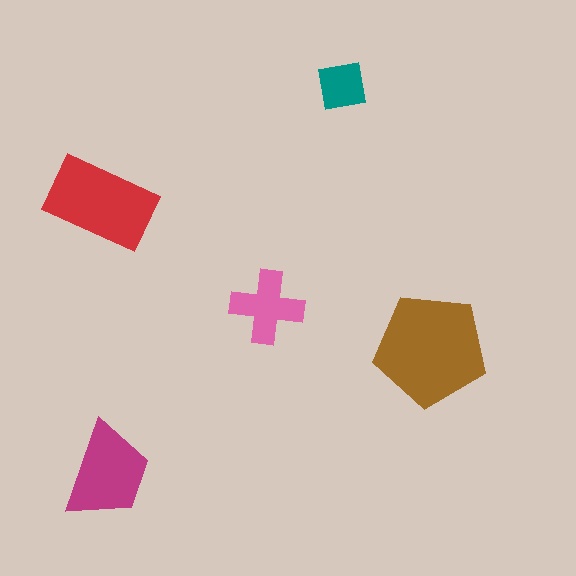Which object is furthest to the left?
The red rectangle is leftmost.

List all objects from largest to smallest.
The brown pentagon, the red rectangle, the magenta trapezoid, the pink cross, the teal square.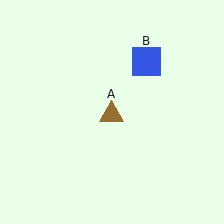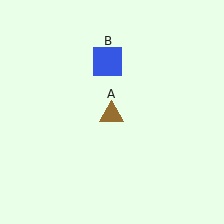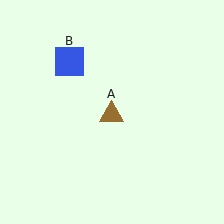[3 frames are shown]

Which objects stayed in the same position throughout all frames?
Brown triangle (object A) remained stationary.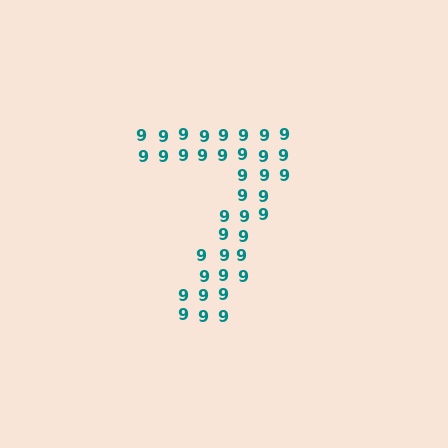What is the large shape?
The large shape is the digit 7.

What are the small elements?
The small elements are digit 9's.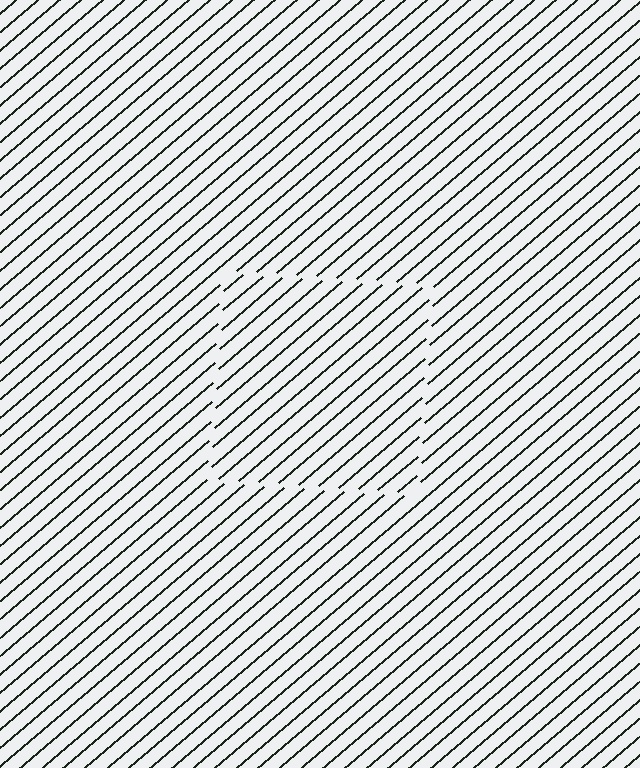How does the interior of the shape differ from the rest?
The interior of the shape contains the same grating, shifted by half a period — the contour is defined by the phase discontinuity where line-ends from the inner and outer gratings abut.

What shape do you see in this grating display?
An illusory square. The interior of the shape contains the same grating, shifted by half a period — the contour is defined by the phase discontinuity where line-ends from the inner and outer gratings abut.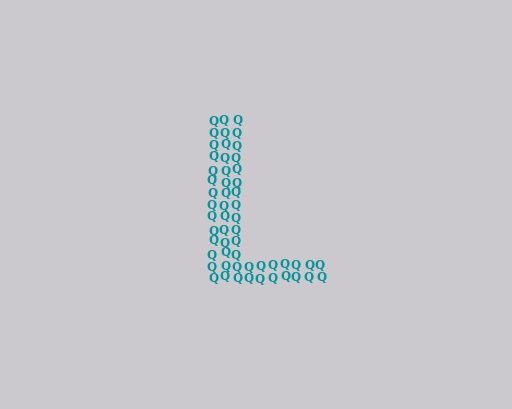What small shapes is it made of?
It is made of small letter Q's.